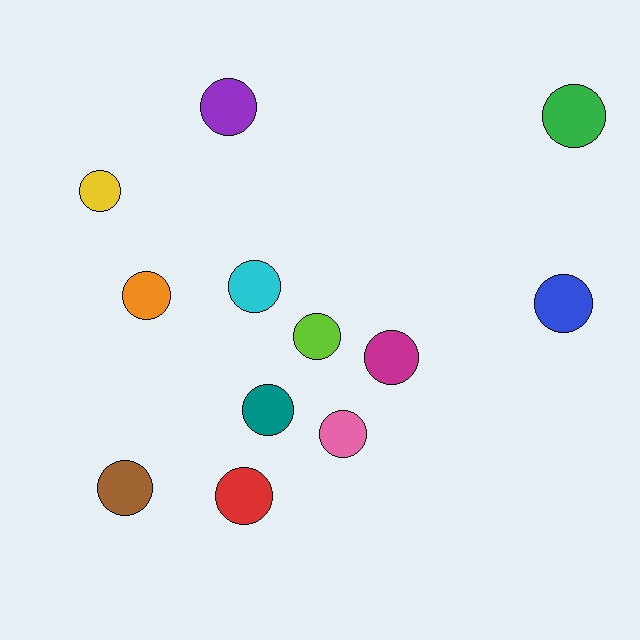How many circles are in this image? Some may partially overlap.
There are 12 circles.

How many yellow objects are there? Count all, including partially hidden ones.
There is 1 yellow object.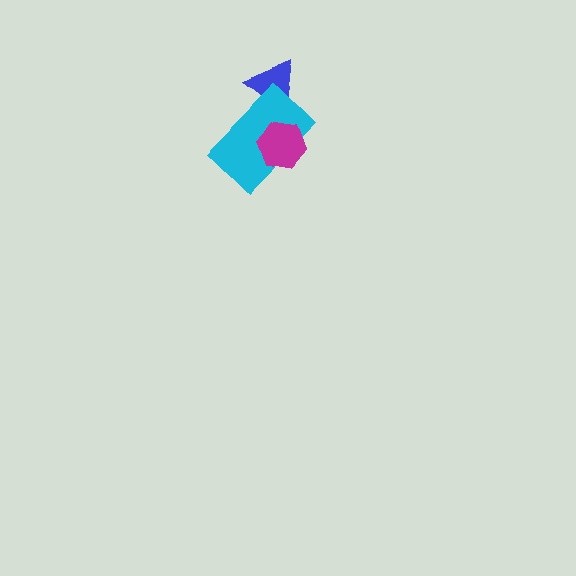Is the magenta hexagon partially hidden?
No, no other shape covers it.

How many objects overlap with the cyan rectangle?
2 objects overlap with the cyan rectangle.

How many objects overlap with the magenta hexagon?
1 object overlaps with the magenta hexagon.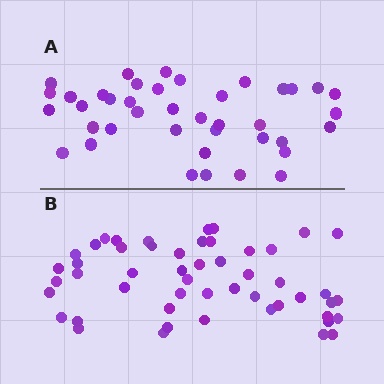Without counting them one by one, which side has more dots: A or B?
Region B (the bottom region) has more dots.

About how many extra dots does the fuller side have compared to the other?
Region B has roughly 12 or so more dots than region A.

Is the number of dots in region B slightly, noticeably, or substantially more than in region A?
Region B has noticeably more, but not dramatically so. The ratio is roughly 1.3 to 1.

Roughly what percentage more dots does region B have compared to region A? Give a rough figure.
About 30% more.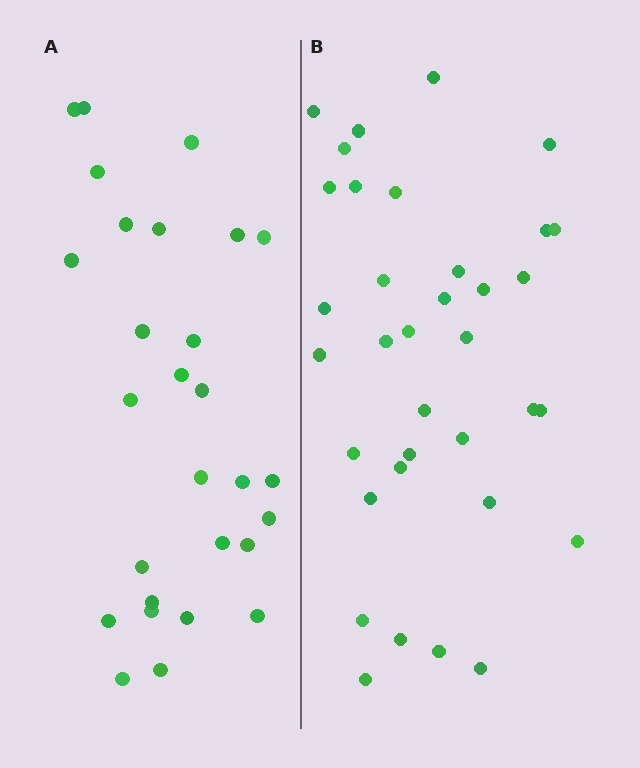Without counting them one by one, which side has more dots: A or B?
Region B (the right region) has more dots.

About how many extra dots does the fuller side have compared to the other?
Region B has roughly 8 or so more dots than region A.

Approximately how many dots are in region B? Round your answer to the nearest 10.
About 40 dots. (The exact count is 35, which rounds to 40.)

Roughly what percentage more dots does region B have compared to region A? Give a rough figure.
About 25% more.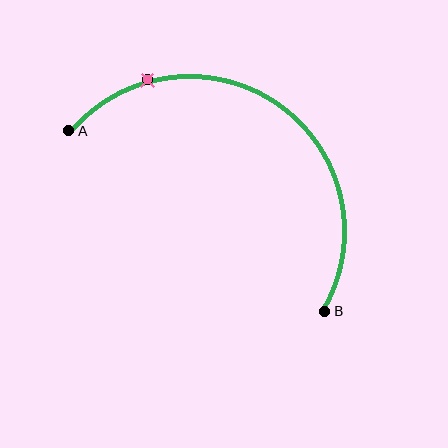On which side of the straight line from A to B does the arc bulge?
The arc bulges above and to the right of the straight line connecting A and B.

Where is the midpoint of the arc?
The arc midpoint is the point on the curve farthest from the straight line joining A and B. It sits above and to the right of that line.